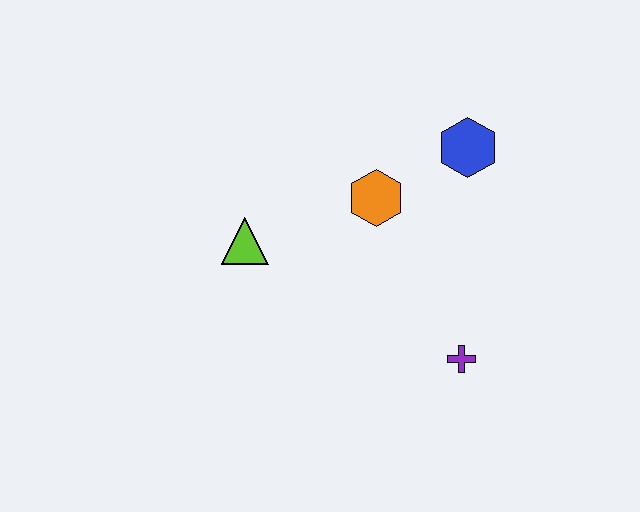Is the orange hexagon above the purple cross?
Yes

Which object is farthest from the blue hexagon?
The lime triangle is farthest from the blue hexagon.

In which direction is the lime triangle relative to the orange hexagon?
The lime triangle is to the left of the orange hexagon.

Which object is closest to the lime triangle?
The orange hexagon is closest to the lime triangle.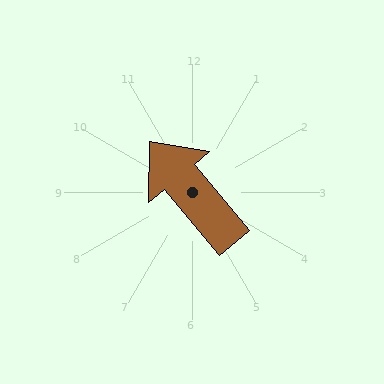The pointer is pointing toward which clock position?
Roughly 11 o'clock.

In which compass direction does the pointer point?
Northwest.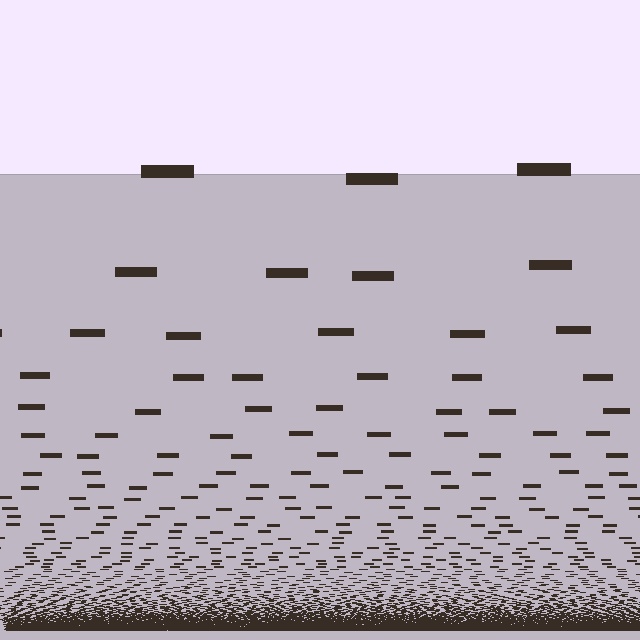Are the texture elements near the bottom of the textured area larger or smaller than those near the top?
Smaller. The gradient is inverted — elements near the bottom are smaller and denser.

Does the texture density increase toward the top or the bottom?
Density increases toward the bottom.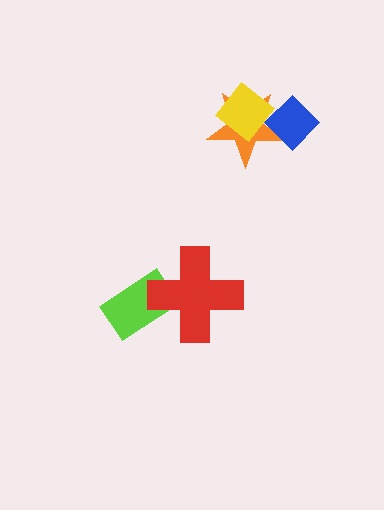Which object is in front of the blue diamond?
The yellow diamond is in front of the blue diamond.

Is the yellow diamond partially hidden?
No, no other shape covers it.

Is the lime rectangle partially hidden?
Yes, it is partially covered by another shape.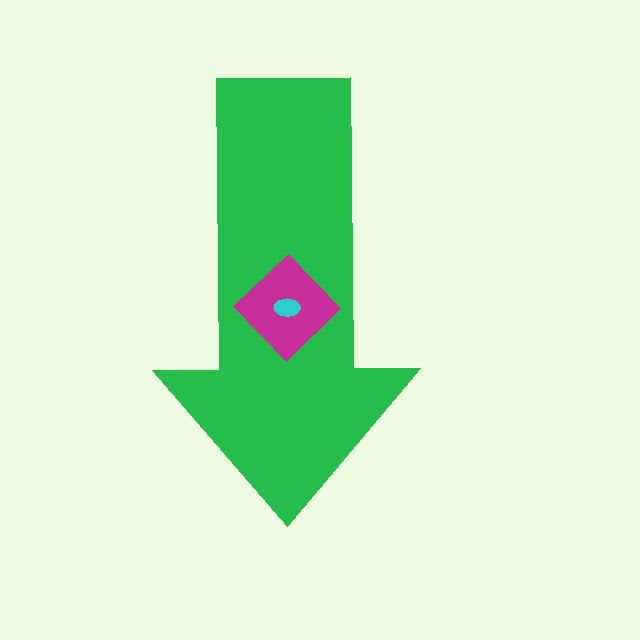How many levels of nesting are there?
3.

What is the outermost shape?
The green arrow.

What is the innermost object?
The cyan ellipse.